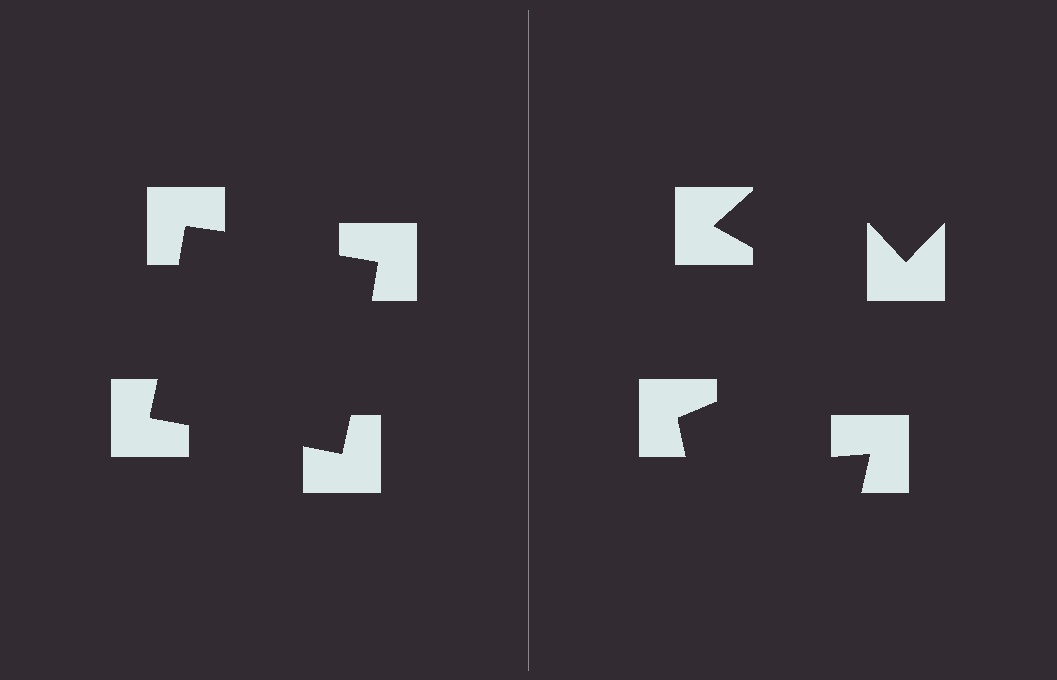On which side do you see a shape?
An illusory square appears on the left side. On the right side the wedge cuts are rotated, so no coherent shape forms.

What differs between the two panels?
The notched squares are positioned identically on both sides; only the wedge orientations differ. On the left they align to a square; on the right they are misaligned.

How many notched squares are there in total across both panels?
8 — 4 on each side.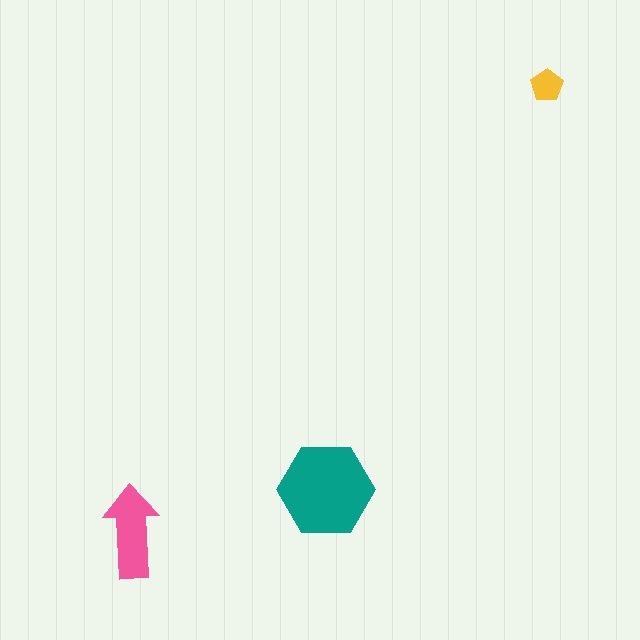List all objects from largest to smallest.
The teal hexagon, the pink arrow, the yellow pentagon.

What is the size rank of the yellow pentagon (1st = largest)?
3rd.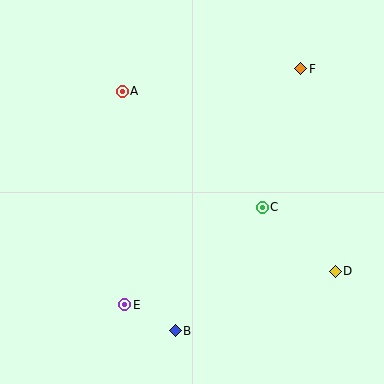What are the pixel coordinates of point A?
Point A is at (122, 91).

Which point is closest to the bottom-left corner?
Point E is closest to the bottom-left corner.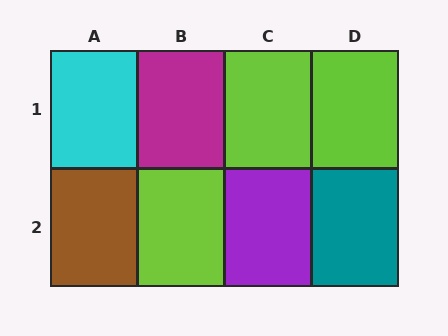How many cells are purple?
1 cell is purple.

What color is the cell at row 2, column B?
Lime.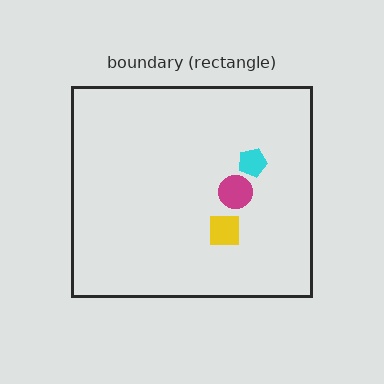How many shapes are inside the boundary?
3 inside, 0 outside.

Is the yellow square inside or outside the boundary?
Inside.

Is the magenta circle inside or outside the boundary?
Inside.